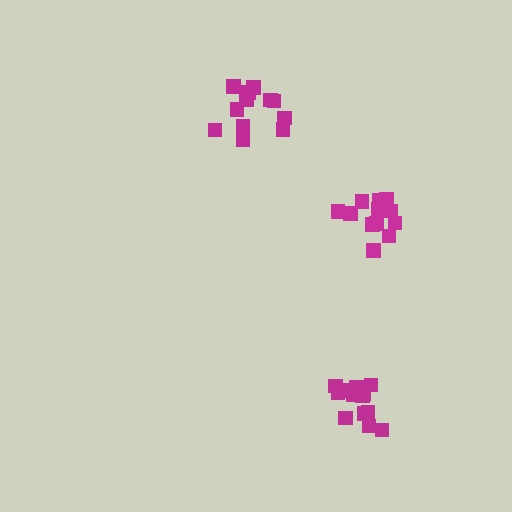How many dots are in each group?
Group 1: 12 dots, Group 2: 13 dots, Group 3: 12 dots (37 total).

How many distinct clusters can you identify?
There are 3 distinct clusters.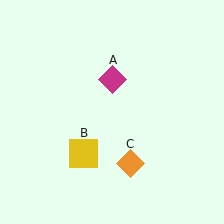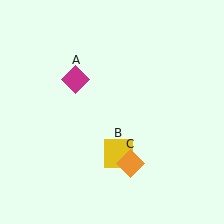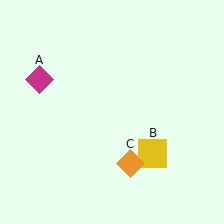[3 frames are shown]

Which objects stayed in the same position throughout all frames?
Orange diamond (object C) remained stationary.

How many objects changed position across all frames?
2 objects changed position: magenta diamond (object A), yellow square (object B).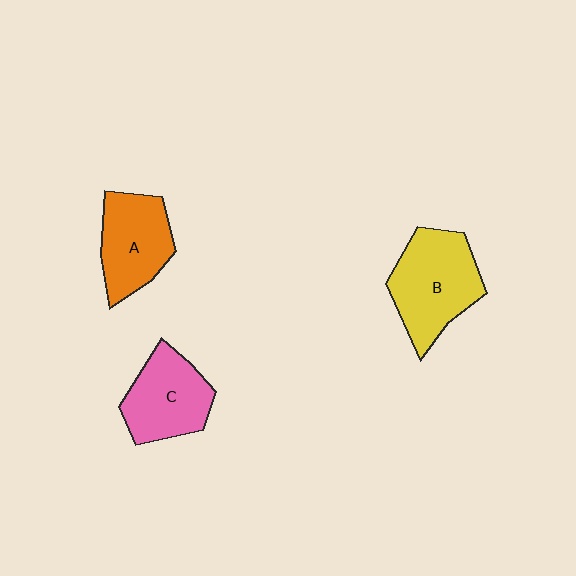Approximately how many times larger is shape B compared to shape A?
Approximately 1.2 times.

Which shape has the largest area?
Shape B (yellow).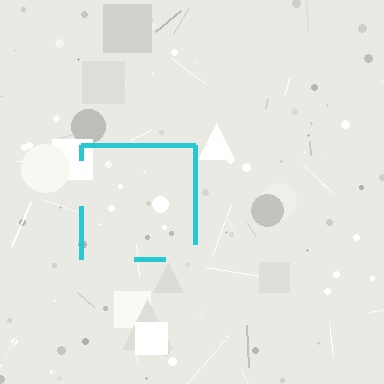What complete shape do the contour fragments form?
The contour fragments form a square.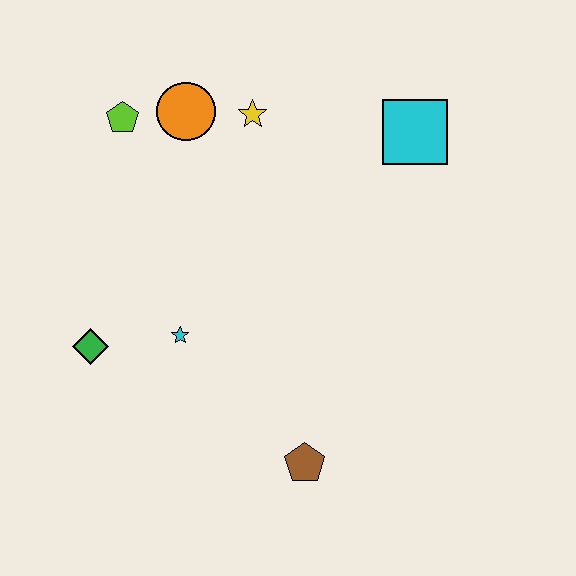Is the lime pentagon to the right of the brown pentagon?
No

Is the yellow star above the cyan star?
Yes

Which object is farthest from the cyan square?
The green diamond is farthest from the cyan square.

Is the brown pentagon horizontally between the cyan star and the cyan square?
Yes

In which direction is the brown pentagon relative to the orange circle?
The brown pentagon is below the orange circle.